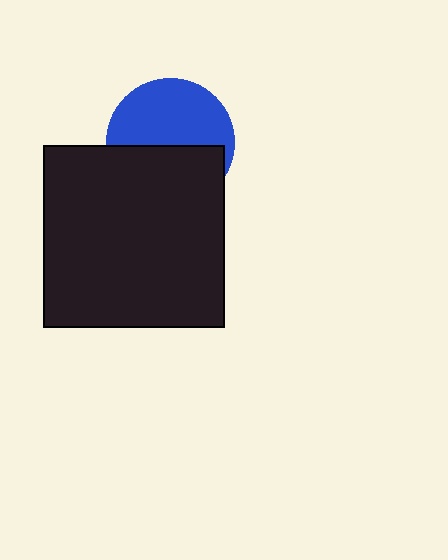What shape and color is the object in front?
The object in front is a black square.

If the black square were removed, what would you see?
You would see the complete blue circle.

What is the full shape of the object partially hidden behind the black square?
The partially hidden object is a blue circle.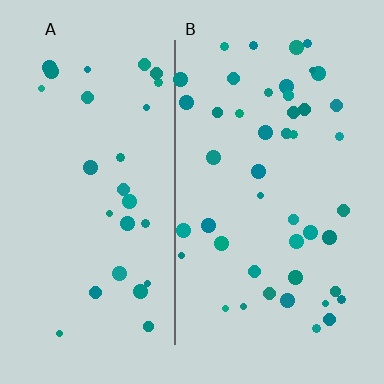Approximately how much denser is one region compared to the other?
Approximately 1.6× — region B over region A.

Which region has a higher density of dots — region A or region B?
B (the right).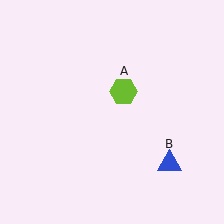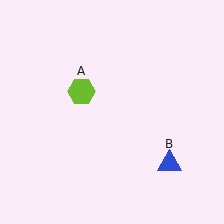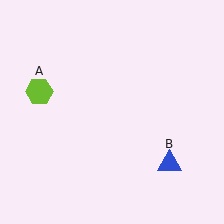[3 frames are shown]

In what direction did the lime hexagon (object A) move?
The lime hexagon (object A) moved left.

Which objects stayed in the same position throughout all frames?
Blue triangle (object B) remained stationary.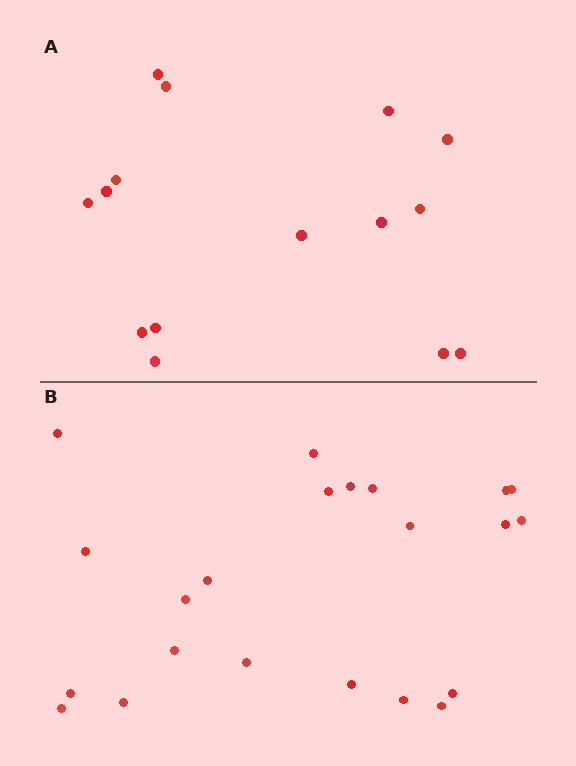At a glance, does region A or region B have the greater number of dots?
Region B (the bottom region) has more dots.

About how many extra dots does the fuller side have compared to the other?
Region B has roughly 8 or so more dots than region A.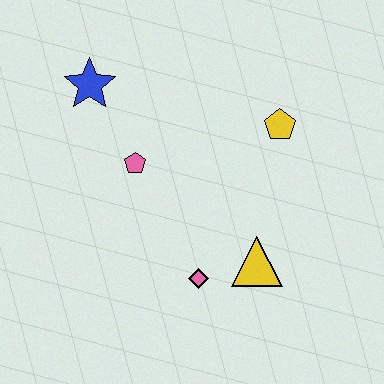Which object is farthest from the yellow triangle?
The blue star is farthest from the yellow triangle.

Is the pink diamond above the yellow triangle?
No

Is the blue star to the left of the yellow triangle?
Yes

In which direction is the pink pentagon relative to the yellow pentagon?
The pink pentagon is to the left of the yellow pentagon.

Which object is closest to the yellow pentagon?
The yellow triangle is closest to the yellow pentagon.